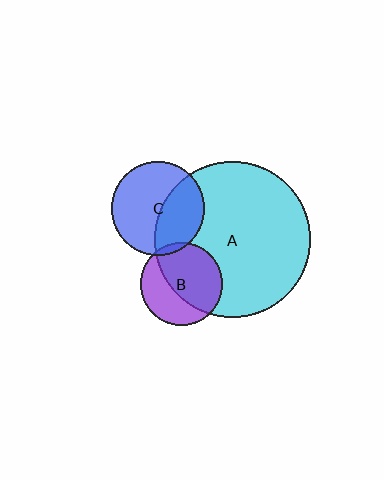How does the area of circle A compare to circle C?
Approximately 2.8 times.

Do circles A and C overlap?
Yes.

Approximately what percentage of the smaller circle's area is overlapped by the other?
Approximately 40%.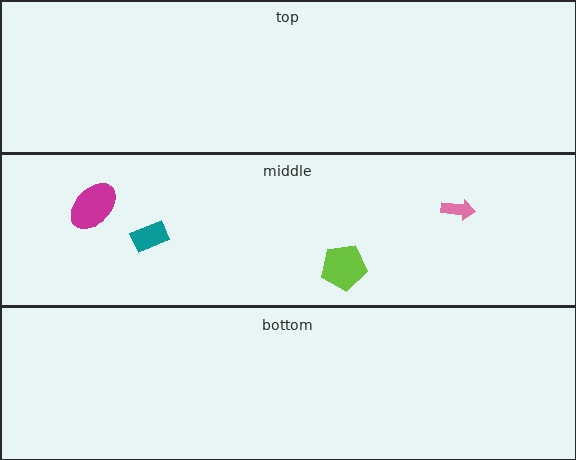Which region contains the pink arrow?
The middle region.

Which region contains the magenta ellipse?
The middle region.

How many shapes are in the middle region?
4.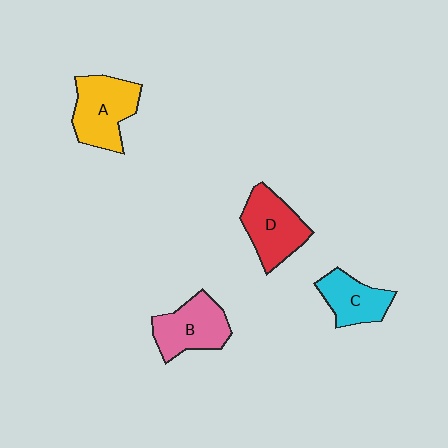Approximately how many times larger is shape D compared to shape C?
Approximately 1.3 times.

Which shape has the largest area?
Shape A (yellow).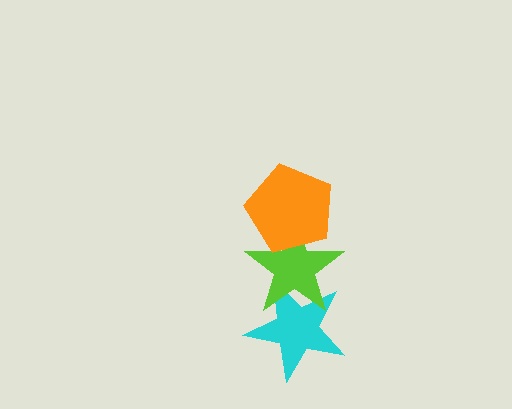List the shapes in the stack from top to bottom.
From top to bottom: the orange pentagon, the lime star, the cyan star.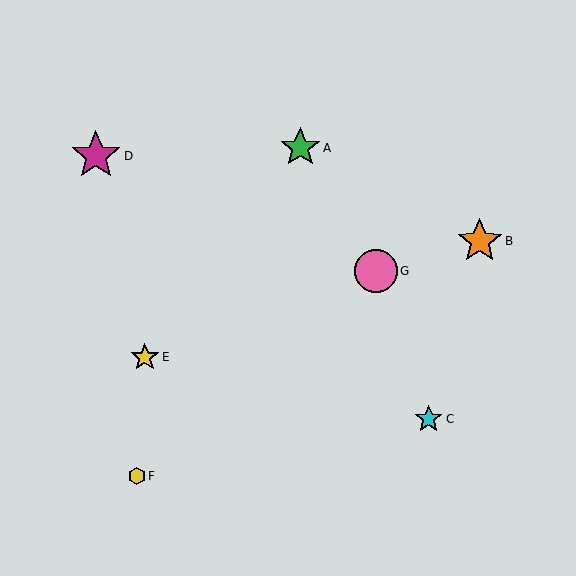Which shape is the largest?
The magenta star (labeled D) is the largest.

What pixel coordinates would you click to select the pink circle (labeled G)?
Click at (376, 271) to select the pink circle G.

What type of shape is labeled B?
Shape B is an orange star.